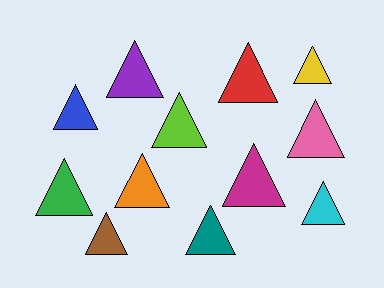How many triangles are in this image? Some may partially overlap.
There are 12 triangles.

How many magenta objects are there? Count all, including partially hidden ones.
There is 1 magenta object.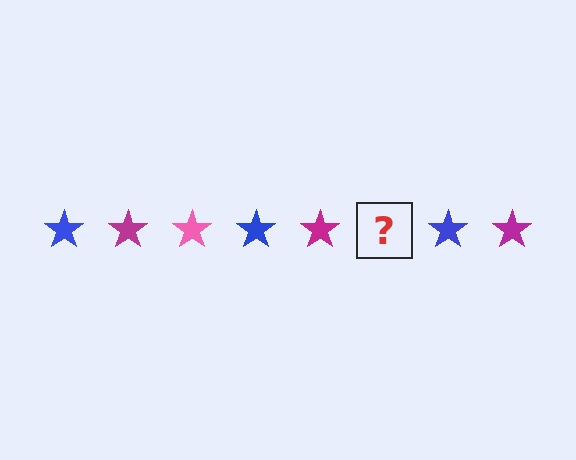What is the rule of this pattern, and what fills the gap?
The rule is that the pattern cycles through blue, magenta, pink stars. The gap should be filled with a pink star.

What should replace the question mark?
The question mark should be replaced with a pink star.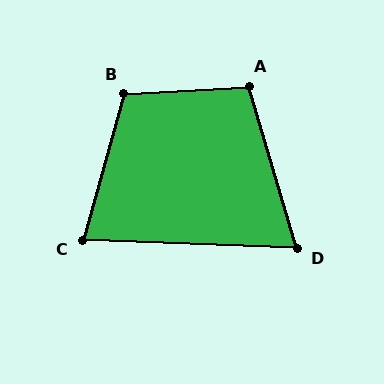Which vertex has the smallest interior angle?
D, at approximately 71 degrees.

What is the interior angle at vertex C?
Approximately 76 degrees (acute).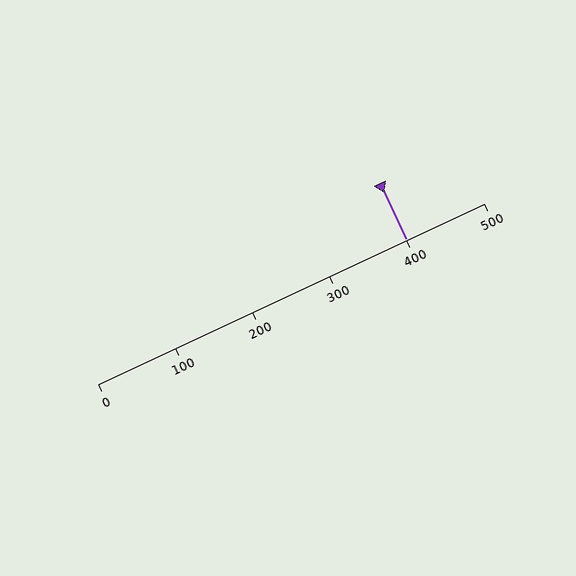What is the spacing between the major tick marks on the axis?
The major ticks are spaced 100 apart.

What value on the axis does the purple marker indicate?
The marker indicates approximately 400.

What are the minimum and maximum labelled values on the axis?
The axis runs from 0 to 500.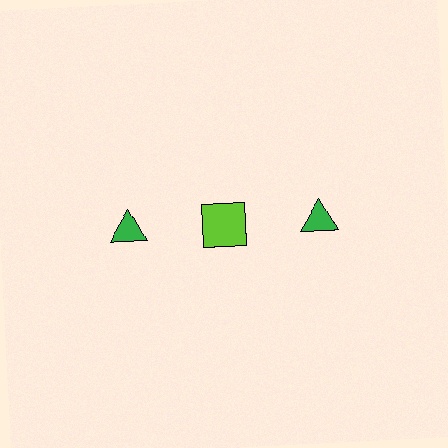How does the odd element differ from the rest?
It differs in both color (lime instead of green) and shape (square instead of triangle).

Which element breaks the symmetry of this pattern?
The lime square in the top row, second from left column breaks the symmetry. All other shapes are green triangles.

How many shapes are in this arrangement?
There are 3 shapes arranged in a grid pattern.